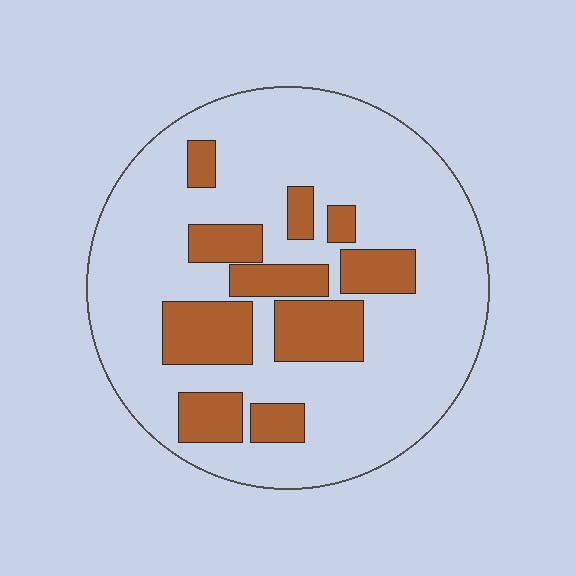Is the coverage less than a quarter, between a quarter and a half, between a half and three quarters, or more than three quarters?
Less than a quarter.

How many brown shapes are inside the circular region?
10.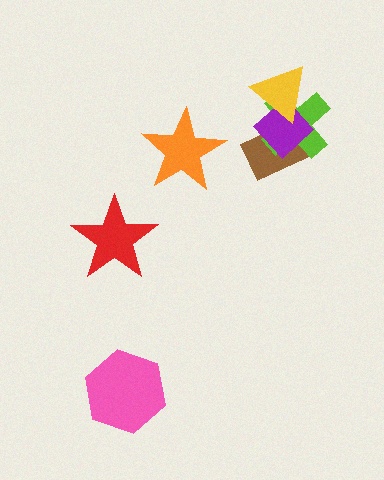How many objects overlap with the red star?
0 objects overlap with the red star.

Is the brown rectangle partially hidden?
Yes, it is partially covered by another shape.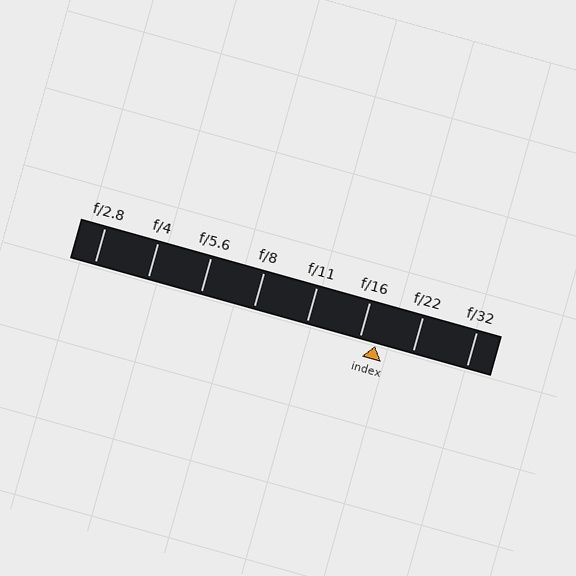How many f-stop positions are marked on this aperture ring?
There are 8 f-stop positions marked.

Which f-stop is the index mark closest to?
The index mark is closest to f/16.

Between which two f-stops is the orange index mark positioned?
The index mark is between f/16 and f/22.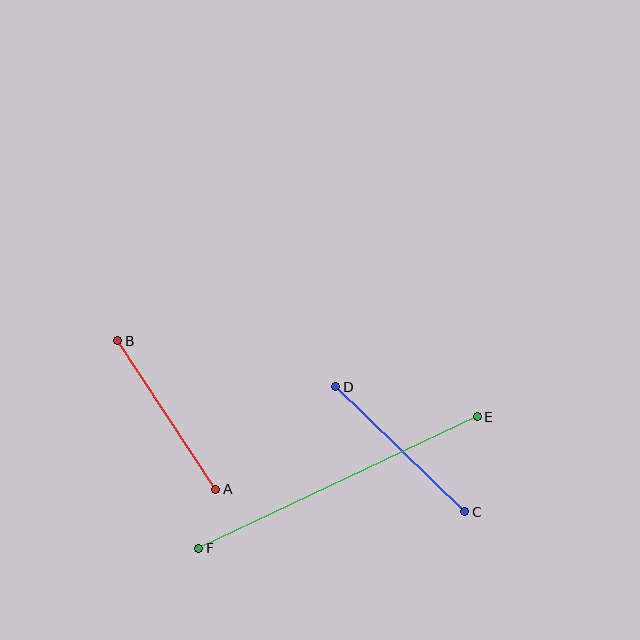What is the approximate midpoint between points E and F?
The midpoint is at approximately (338, 482) pixels.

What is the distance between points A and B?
The distance is approximately 178 pixels.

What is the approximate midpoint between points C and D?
The midpoint is at approximately (400, 449) pixels.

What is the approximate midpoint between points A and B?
The midpoint is at approximately (167, 415) pixels.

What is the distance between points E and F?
The distance is approximately 308 pixels.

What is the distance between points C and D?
The distance is approximately 180 pixels.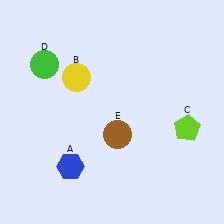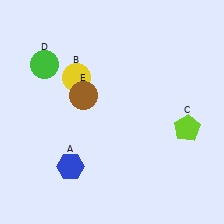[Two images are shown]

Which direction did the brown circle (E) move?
The brown circle (E) moved up.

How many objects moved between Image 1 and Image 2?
1 object moved between the two images.